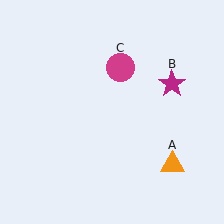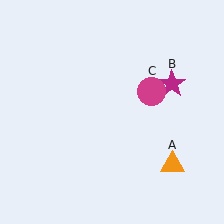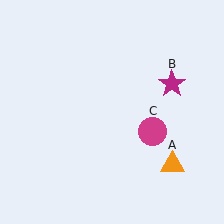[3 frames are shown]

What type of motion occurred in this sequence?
The magenta circle (object C) rotated clockwise around the center of the scene.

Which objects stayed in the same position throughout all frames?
Orange triangle (object A) and magenta star (object B) remained stationary.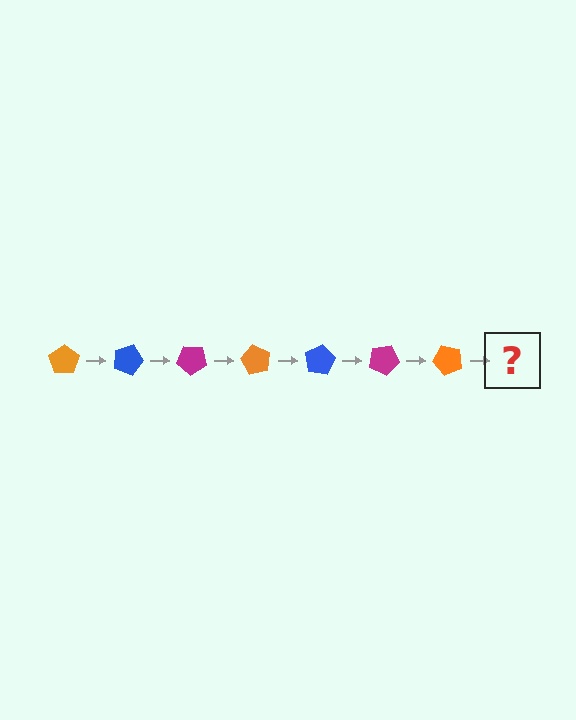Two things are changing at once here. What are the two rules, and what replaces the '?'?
The two rules are that it rotates 20 degrees each step and the color cycles through orange, blue, and magenta. The '?' should be a blue pentagon, rotated 140 degrees from the start.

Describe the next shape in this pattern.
It should be a blue pentagon, rotated 140 degrees from the start.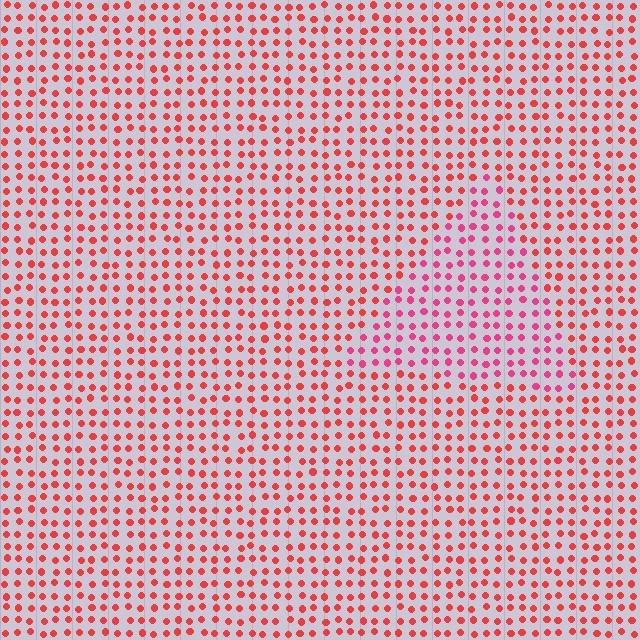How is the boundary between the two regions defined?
The boundary is defined purely by a slight shift in hue (about 27 degrees). Spacing, size, and orientation are identical on both sides.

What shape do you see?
I see a triangle.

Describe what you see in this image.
The image is filled with small red elements in a uniform arrangement. A triangle-shaped region is visible where the elements are tinted to a slightly different hue, forming a subtle color boundary.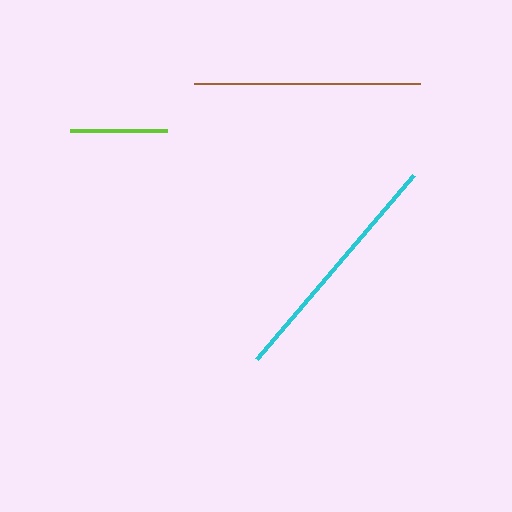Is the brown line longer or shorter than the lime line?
The brown line is longer than the lime line.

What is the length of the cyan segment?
The cyan segment is approximately 242 pixels long.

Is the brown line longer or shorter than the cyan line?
The cyan line is longer than the brown line.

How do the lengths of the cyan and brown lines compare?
The cyan and brown lines are approximately the same length.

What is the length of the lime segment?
The lime segment is approximately 97 pixels long.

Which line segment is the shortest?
The lime line is the shortest at approximately 97 pixels.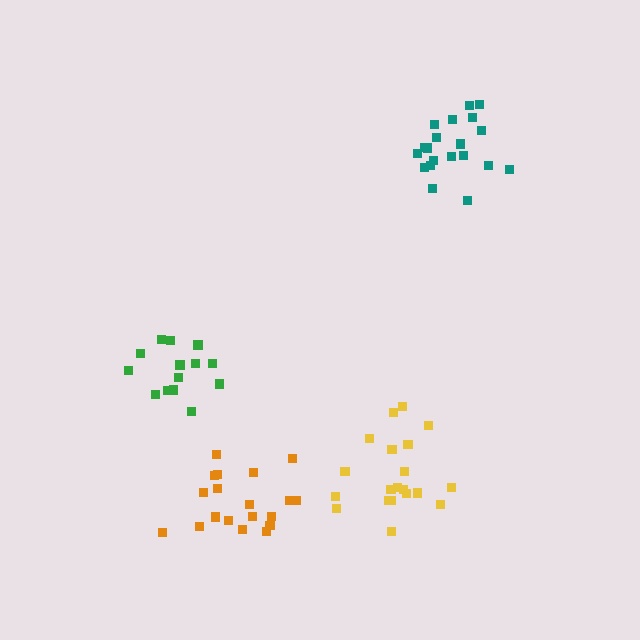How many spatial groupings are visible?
There are 4 spatial groupings.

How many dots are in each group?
Group 1: 20 dots, Group 2: 20 dots, Group 3: 19 dots, Group 4: 14 dots (73 total).